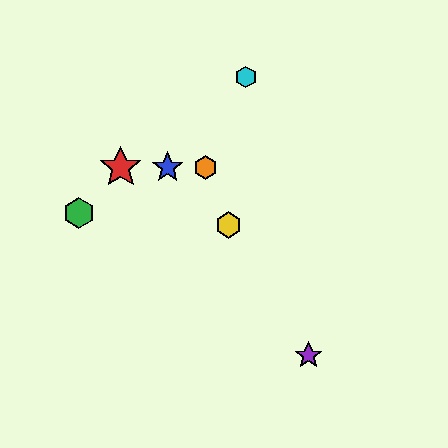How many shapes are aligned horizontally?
3 shapes (the red star, the blue star, the orange hexagon) are aligned horizontally.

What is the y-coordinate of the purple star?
The purple star is at y≈356.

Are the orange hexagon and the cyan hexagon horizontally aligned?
No, the orange hexagon is at y≈168 and the cyan hexagon is at y≈77.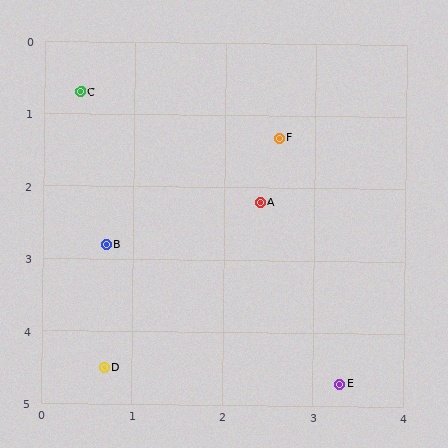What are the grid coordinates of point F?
Point F is at approximately (2.6, 1.3).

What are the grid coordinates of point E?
Point E is at approximately (3.3, 4.7).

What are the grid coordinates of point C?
Point C is at approximately (0.4, 0.7).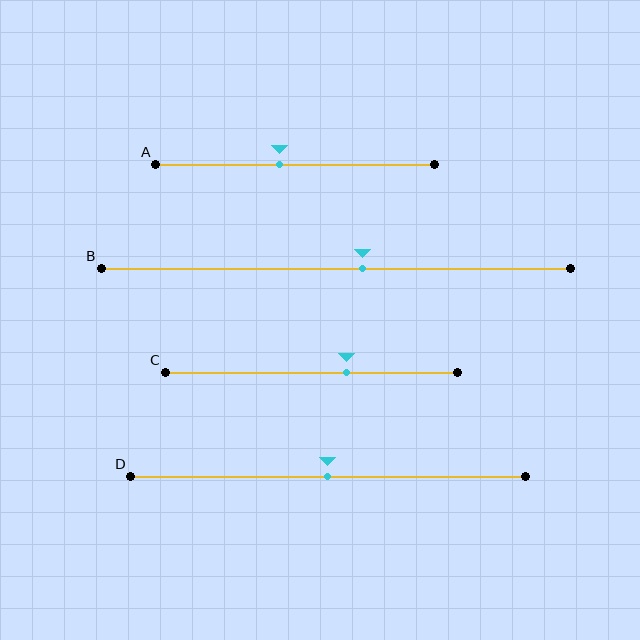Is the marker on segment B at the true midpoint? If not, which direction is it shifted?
No, the marker on segment B is shifted to the right by about 6% of the segment length.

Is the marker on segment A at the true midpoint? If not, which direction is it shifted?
No, the marker on segment A is shifted to the left by about 6% of the segment length.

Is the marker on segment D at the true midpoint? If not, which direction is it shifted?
Yes, the marker on segment D is at the true midpoint.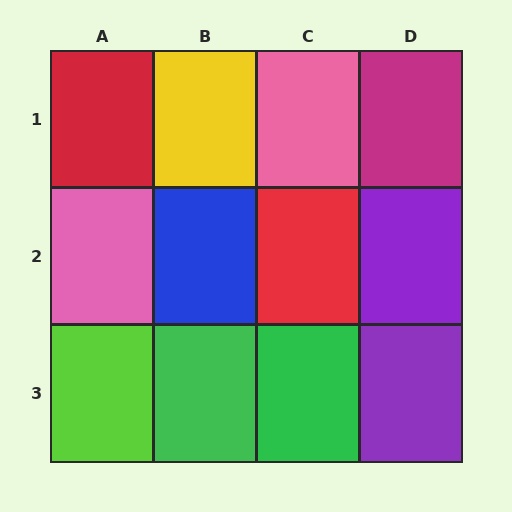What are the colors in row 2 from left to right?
Pink, blue, red, purple.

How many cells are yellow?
1 cell is yellow.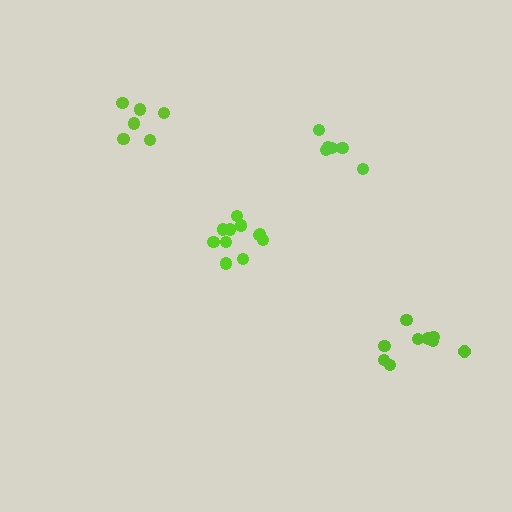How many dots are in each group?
Group 1: 6 dots, Group 2: 6 dots, Group 3: 11 dots, Group 4: 9 dots (32 total).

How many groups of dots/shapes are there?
There are 4 groups.